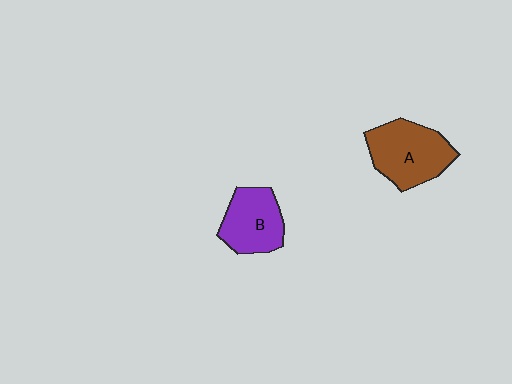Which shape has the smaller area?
Shape B (purple).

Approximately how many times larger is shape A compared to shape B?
Approximately 1.3 times.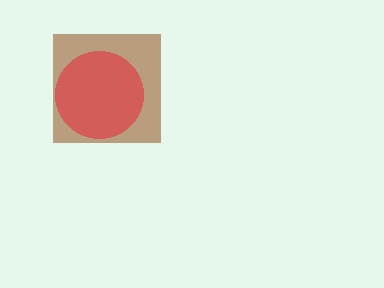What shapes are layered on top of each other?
The layered shapes are: a brown square, a red circle.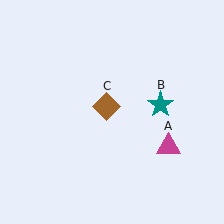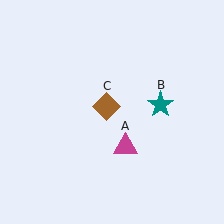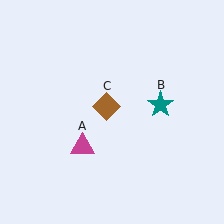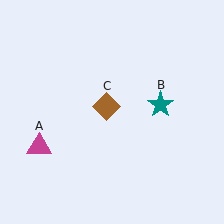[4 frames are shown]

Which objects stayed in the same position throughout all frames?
Teal star (object B) and brown diamond (object C) remained stationary.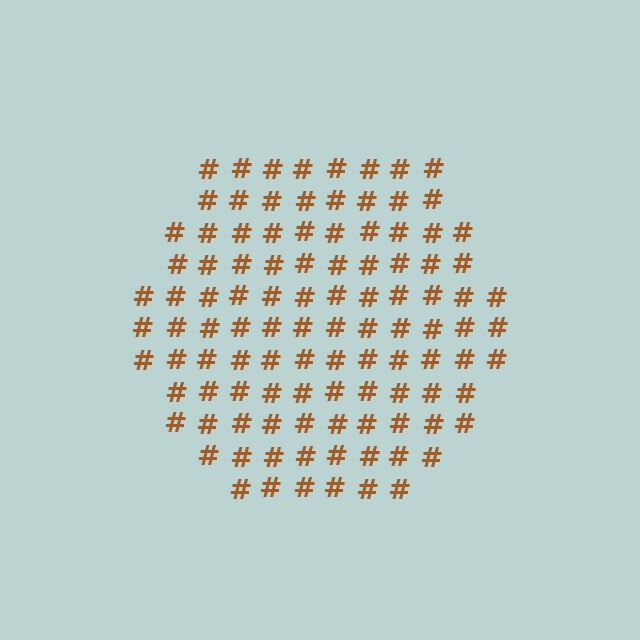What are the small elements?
The small elements are hash symbols.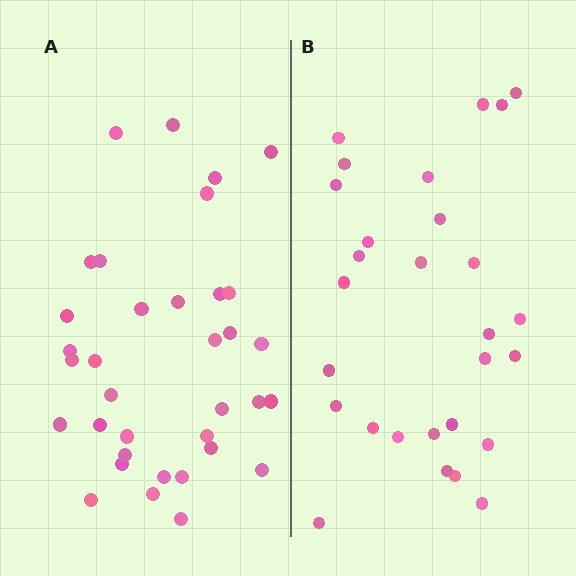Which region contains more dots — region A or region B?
Region A (the left region) has more dots.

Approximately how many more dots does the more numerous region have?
Region A has roughly 8 or so more dots than region B.